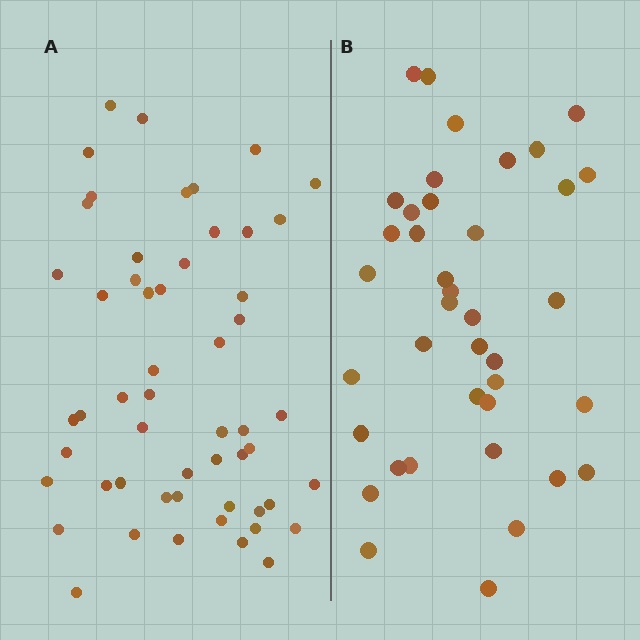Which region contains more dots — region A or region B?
Region A (the left region) has more dots.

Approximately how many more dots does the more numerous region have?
Region A has approximately 15 more dots than region B.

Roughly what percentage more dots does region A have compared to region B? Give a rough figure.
About 40% more.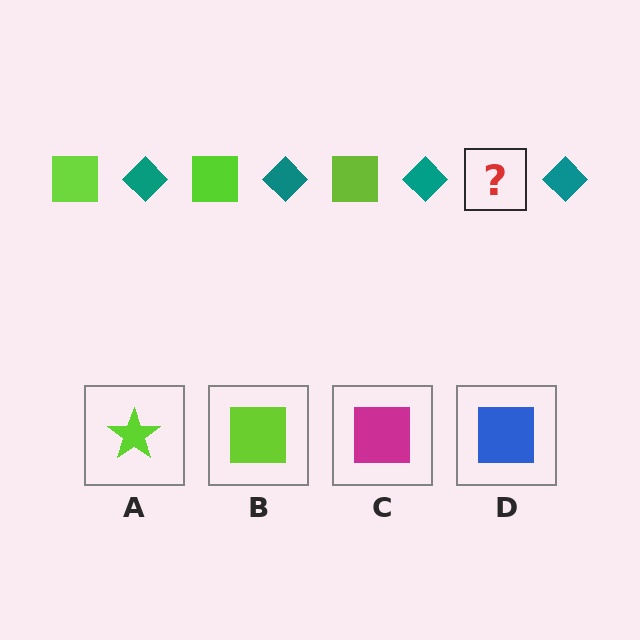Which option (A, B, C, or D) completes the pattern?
B.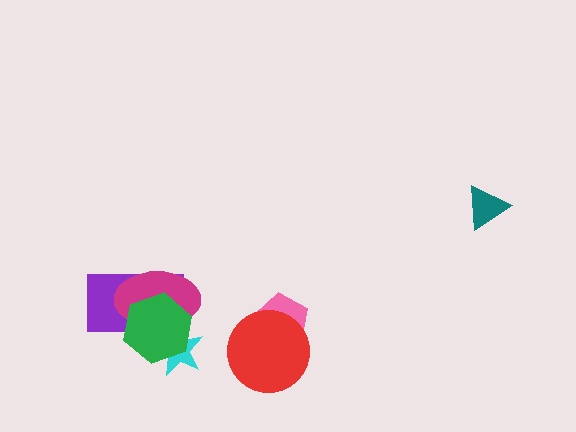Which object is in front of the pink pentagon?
The red circle is in front of the pink pentagon.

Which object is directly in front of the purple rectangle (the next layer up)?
The magenta ellipse is directly in front of the purple rectangle.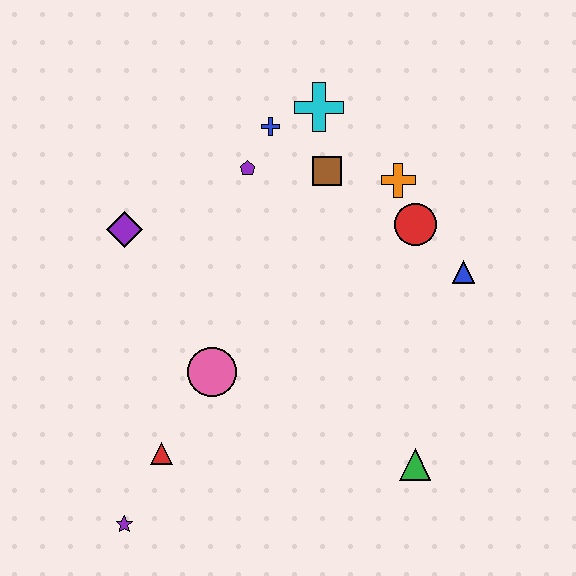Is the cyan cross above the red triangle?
Yes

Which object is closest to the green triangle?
The blue triangle is closest to the green triangle.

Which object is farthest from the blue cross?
The purple star is farthest from the blue cross.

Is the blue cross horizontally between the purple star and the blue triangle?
Yes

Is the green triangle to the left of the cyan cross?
No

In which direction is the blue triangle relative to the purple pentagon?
The blue triangle is to the right of the purple pentagon.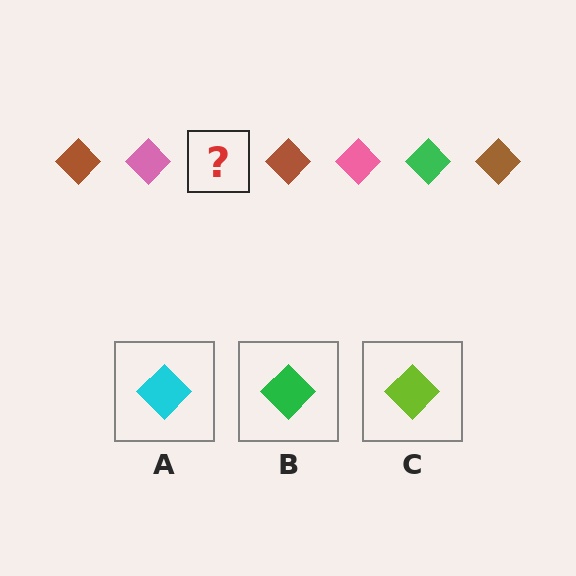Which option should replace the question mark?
Option B.